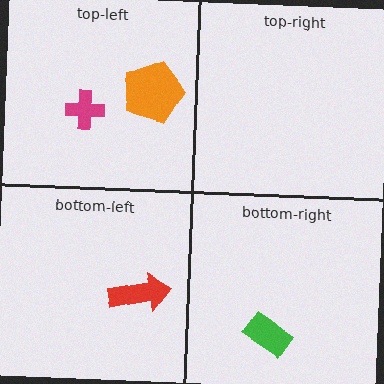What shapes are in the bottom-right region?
The green rectangle.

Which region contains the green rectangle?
The bottom-right region.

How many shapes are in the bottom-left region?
1.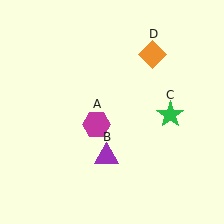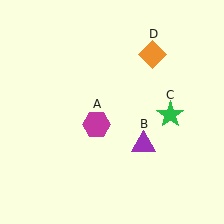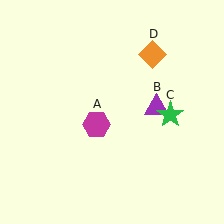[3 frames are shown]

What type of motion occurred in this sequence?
The purple triangle (object B) rotated counterclockwise around the center of the scene.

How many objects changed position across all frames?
1 object changed position: purple triangle (object B).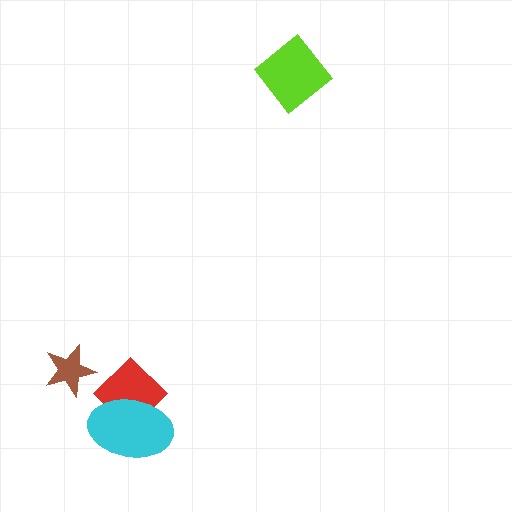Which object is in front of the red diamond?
The cyan ellipse is in front of the red diamond.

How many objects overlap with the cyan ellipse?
1 object overlaps with the cyan ellipse.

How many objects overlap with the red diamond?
1 object overlaps with the red diamond.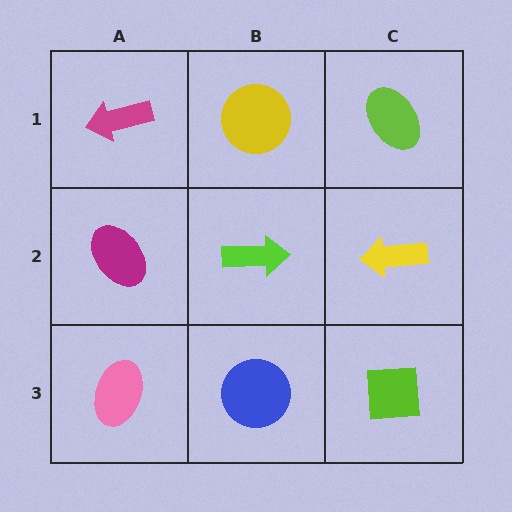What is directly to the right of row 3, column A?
A blue circle.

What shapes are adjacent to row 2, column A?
A magenta arrow (row 1, column A), a pink ellipse (row 3, column A), a lime arrow (row 2, column B).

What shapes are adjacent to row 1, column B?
A lime arrow (row 2, column B), a magenta arrow (row 1, column A), a lime ellipse (row 1, column C).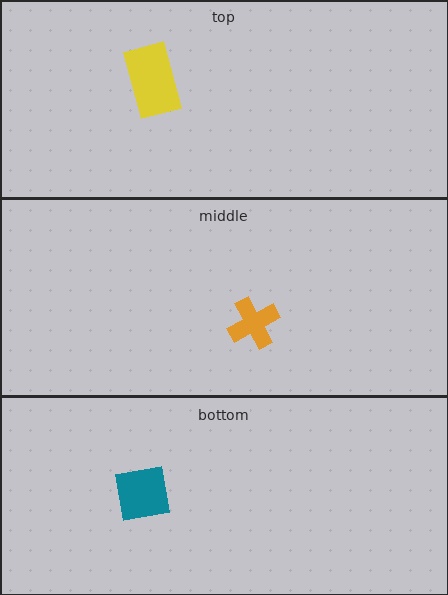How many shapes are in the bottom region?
1.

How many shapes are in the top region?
1.